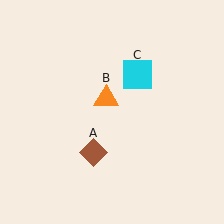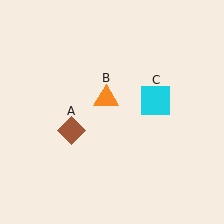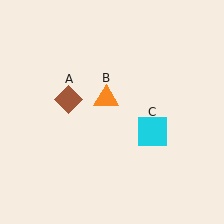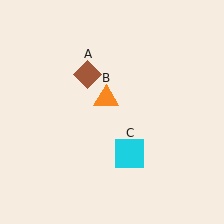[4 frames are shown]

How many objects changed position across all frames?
2 objects changed position: brown diamond (object A), cyan square (object C).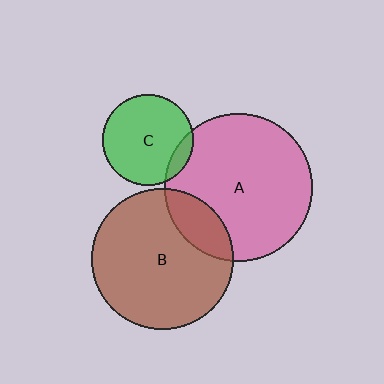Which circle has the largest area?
Circle A (pink).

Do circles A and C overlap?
Yes.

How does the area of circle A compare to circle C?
Approximately 2.7 times.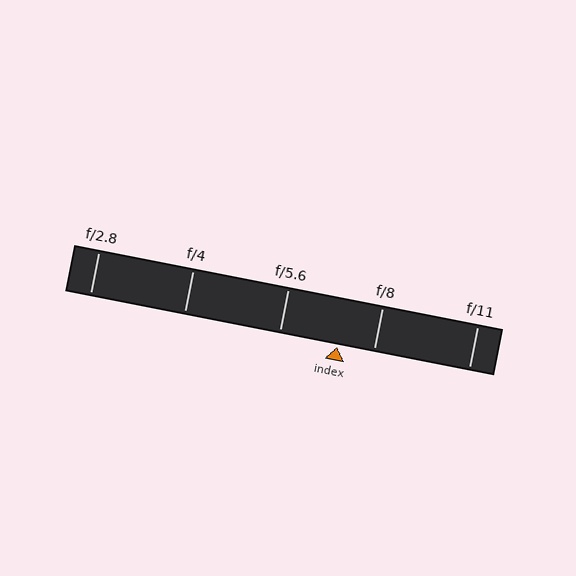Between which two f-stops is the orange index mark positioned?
The index mark is between f/5.6 and f/8.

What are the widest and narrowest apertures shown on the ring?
The widest aperture shown is f/2.8 and the narrowest is f/11.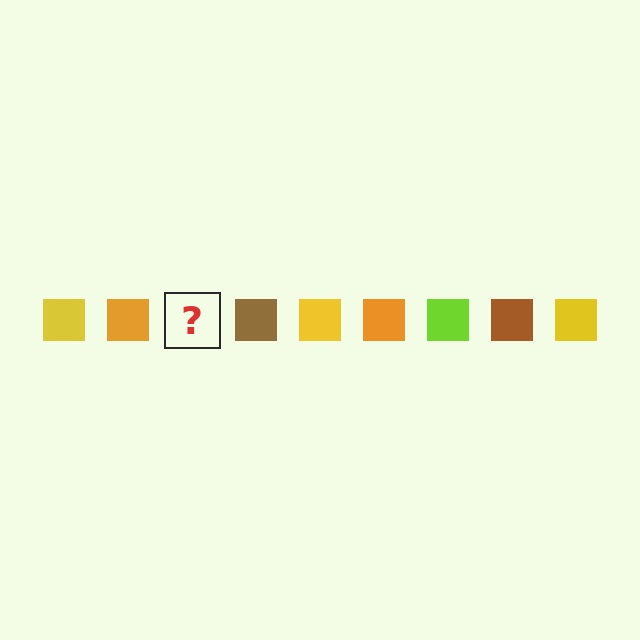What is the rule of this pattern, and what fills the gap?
The rule is that the pattern cycles through yellow, orange, lime, brown squares. The gap should be filled with a lime square.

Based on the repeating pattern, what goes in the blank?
The blank should be a lime square.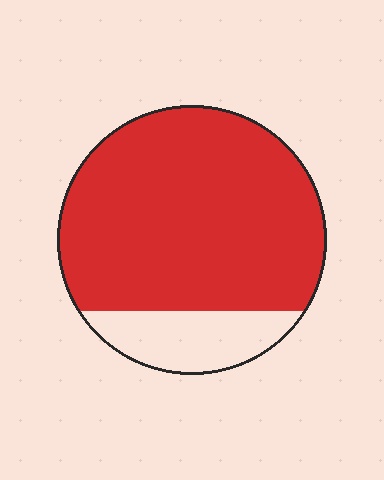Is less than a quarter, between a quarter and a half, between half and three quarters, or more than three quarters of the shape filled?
More than three quarters.